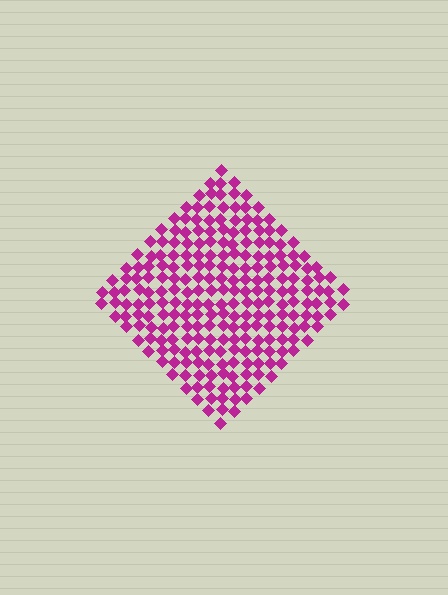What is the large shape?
The large shape is a diamond.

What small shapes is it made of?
It is made of small diamonds.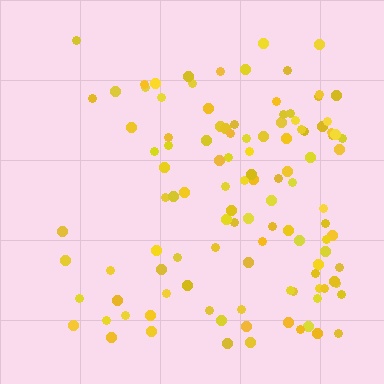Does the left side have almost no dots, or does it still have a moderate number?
Still a moderate number, just noticeably fewer than the right.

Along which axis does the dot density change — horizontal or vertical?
Horizontal.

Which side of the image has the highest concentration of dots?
The right.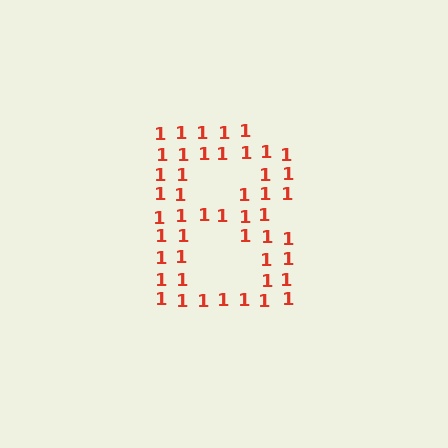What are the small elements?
The small elements are digit 1's.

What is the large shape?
The large shape is the letter B.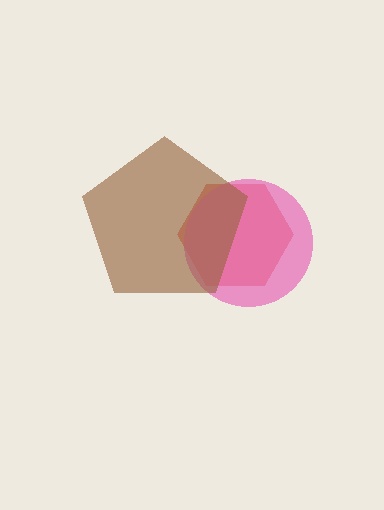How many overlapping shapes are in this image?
There are 3 overlapping shapes in the image.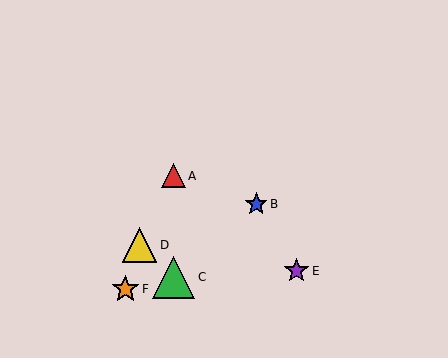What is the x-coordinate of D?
Object D is at x≈140.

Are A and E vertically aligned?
No, A is at x≈174 and E is at x≈296.